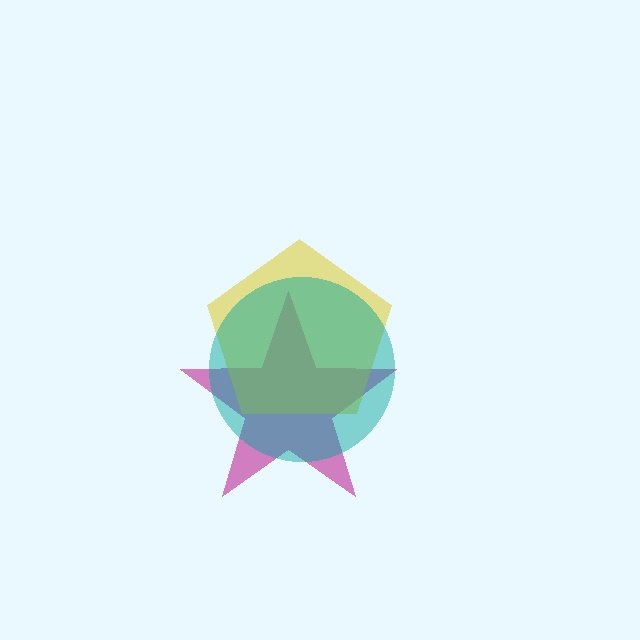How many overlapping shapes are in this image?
There are 3 overlapping shapes in the image.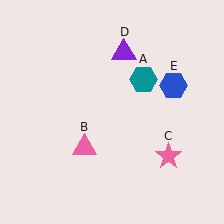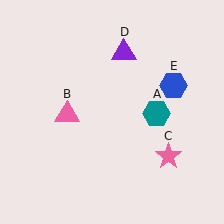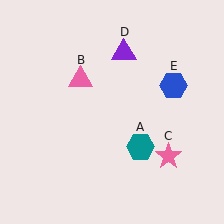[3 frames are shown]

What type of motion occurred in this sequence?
The teal hexagon (object A), pink triangle (object B) rotated clockwise around the center of the scene.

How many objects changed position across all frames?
2 objects changed position: teal hexagon (object A), pink triangle (object B).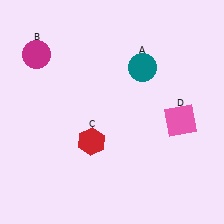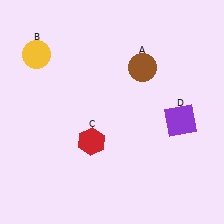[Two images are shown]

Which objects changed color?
A changed from teal to brown. B changed from magenta to yellow. D changed from pink to purple.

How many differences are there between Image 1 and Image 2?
There are 3 differences between the two images.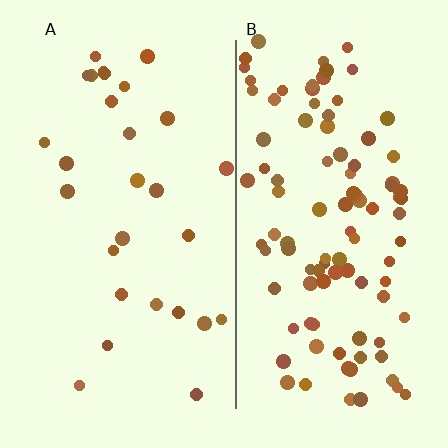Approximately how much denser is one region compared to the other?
Approximately 3.6× — region B over region A.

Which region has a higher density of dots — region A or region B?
B (the right).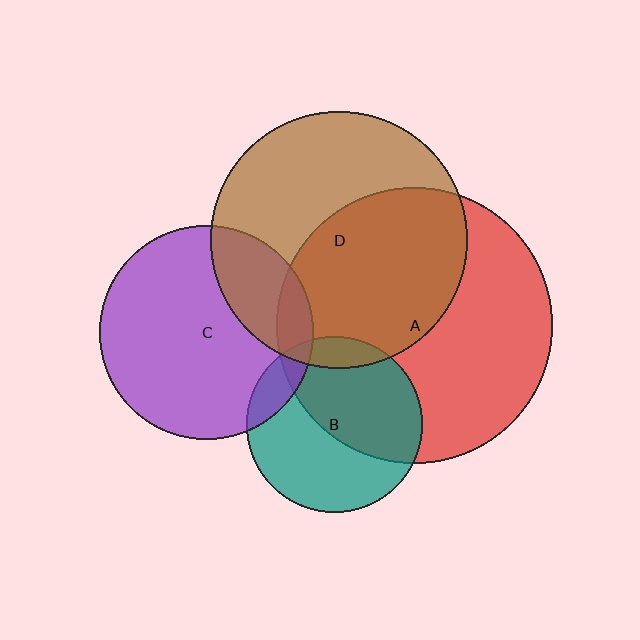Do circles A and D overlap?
Yes.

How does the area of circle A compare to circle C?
Approximately 1.7 times.